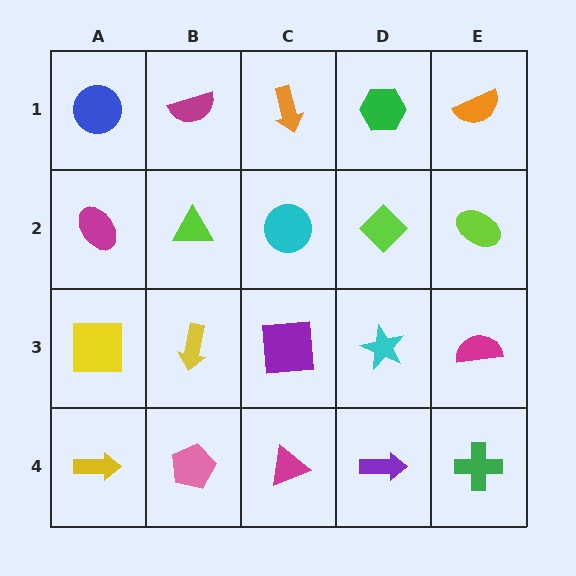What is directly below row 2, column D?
A cyan star.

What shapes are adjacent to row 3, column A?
A magenta ellipse (row 2, column A), a yellow arrow (row 4, column A), a yellow arrow (row 3, column B).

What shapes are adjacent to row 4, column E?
A magenta semicircle (row 3, column E), a purple arrow (row 4, column D).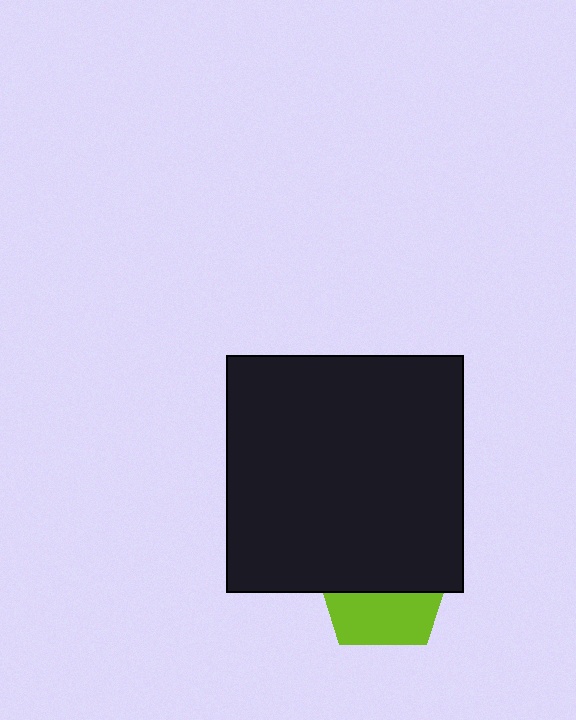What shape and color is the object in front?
The object in front is a black square.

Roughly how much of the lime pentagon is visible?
A small part of it is visible (roughly 41%).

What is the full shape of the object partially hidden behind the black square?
The partially hidden object is a lime pentagon.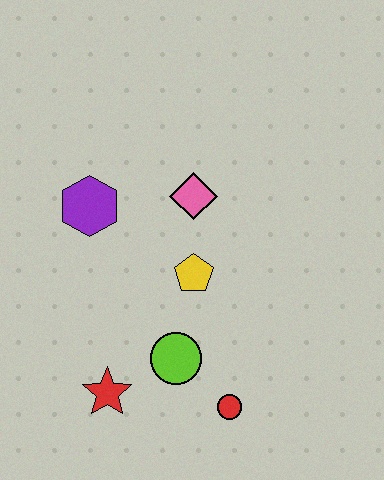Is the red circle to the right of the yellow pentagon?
Yes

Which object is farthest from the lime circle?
The purple hexagon is farthest from the lime circle.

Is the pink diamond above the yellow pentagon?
Yes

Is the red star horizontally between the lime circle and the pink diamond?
No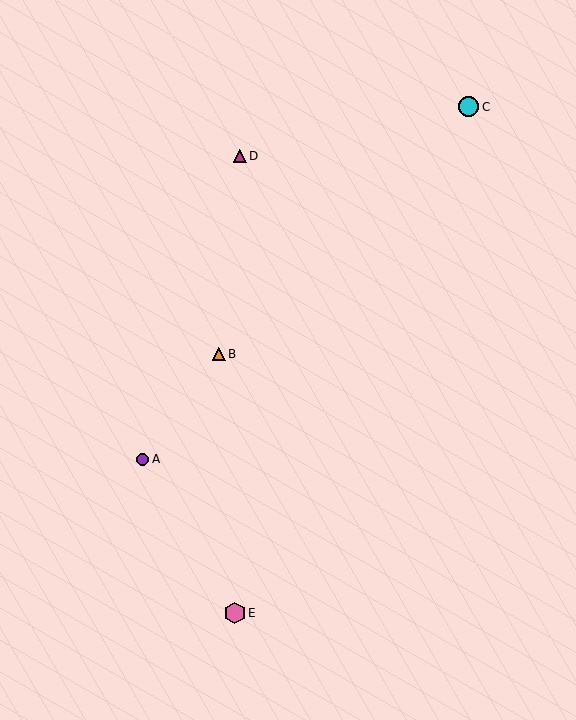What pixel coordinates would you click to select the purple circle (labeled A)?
Click at (143, 459) to select the purple circle A.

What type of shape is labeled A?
Shape A is a purple circle.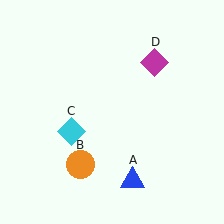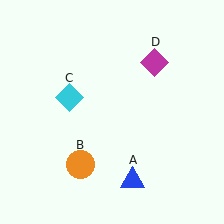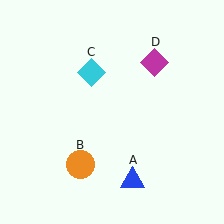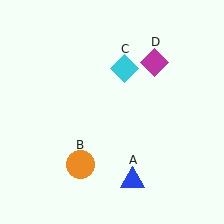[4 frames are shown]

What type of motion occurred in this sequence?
The cyan diamond (object C) rotated clockwise around the center of the scene.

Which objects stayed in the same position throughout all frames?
Blue triangle (object A) and orange circle (object B) and magenta diamond (object D) remained stationary.